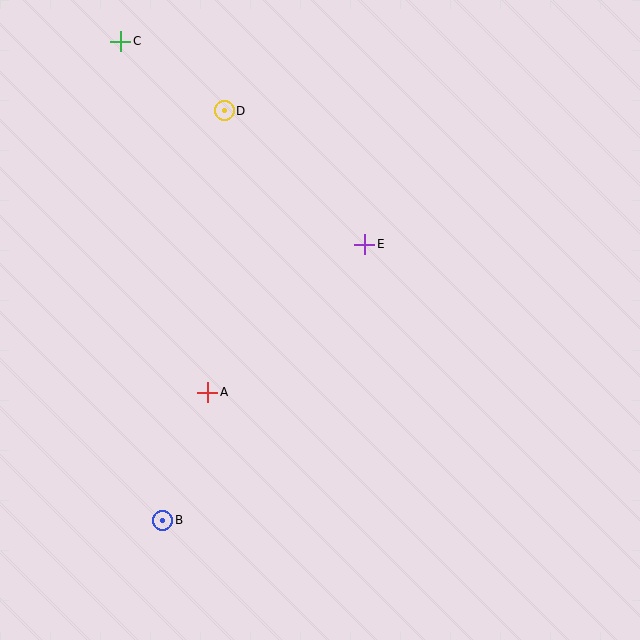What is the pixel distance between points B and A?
The distance between B and A is 136 pixels.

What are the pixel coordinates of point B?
Point B is at (163, 520).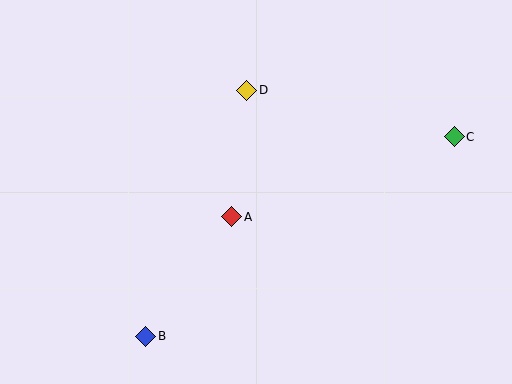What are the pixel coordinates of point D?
Point D is at (247, 90).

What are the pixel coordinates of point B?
Point B is at (146, 336).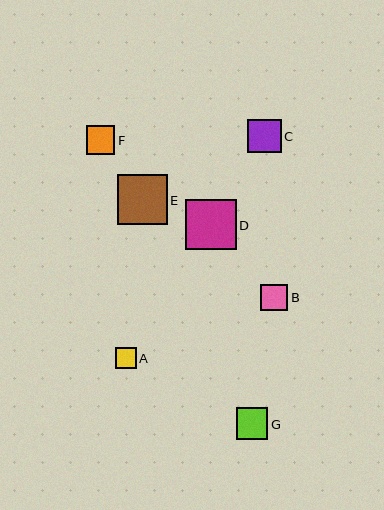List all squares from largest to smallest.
From largest to smallest: D, E, C, G, F, B, A.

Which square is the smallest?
Square A is the smallest with a size of approximately 21 pixels.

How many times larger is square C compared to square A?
Square C is approximately 1.6 times the size of square A.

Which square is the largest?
Square D is the largest with a size of approximately 50 pixels.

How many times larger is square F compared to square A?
Square F is approximately 1.4 times the size of square A.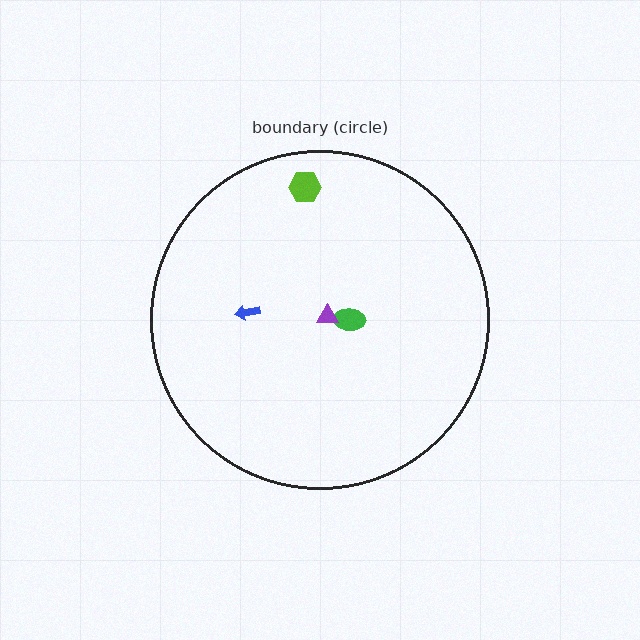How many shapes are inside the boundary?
4 inside, 0 outside.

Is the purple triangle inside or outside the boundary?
Inside.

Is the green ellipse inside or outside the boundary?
Inside.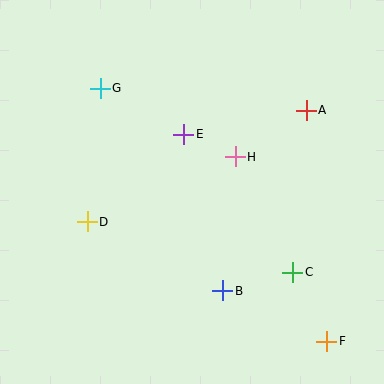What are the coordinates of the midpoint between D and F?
The midpoint between D and F is at (207, 281).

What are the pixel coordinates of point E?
Point E is at (184, 134).